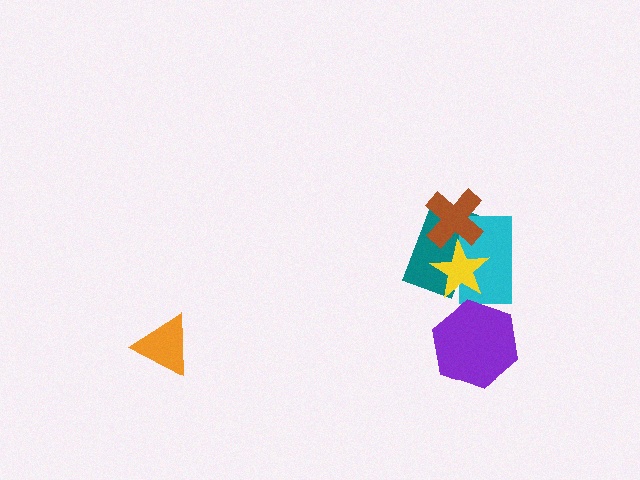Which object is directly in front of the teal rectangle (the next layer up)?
The cyan rectangle is directly in front of the teal rectangle.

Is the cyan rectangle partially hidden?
Yes, it is partially covered by another shape.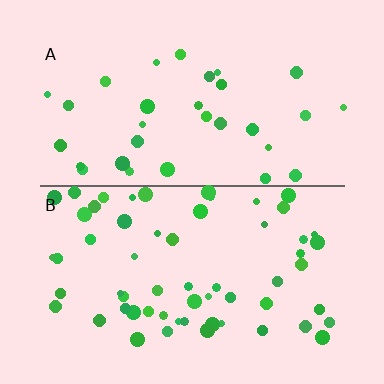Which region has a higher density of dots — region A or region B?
B (the bottom).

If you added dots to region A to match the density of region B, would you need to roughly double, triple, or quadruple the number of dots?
Approximately double.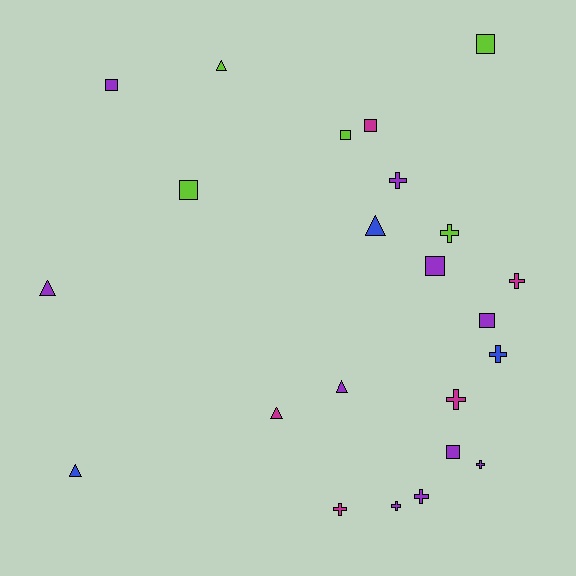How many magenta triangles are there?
There is 1 magenta triangle.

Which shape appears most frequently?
Cross, with 9 objects.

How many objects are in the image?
There are 23 objects.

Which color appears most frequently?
Purple, with 10 objects.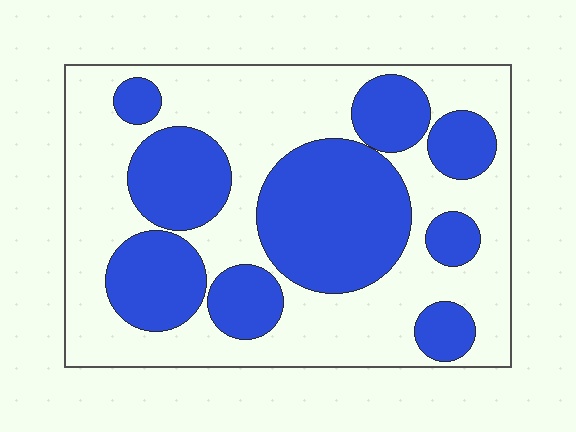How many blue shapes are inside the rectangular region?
9.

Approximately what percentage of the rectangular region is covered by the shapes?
Approximately 40%.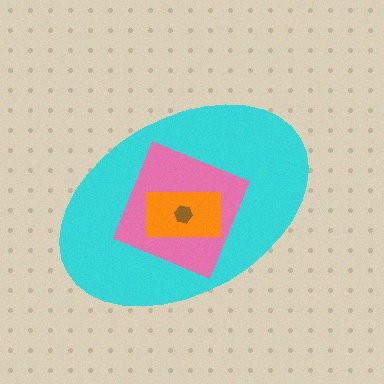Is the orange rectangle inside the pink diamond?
Yes.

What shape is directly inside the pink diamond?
The orange rectangle.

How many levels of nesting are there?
4.